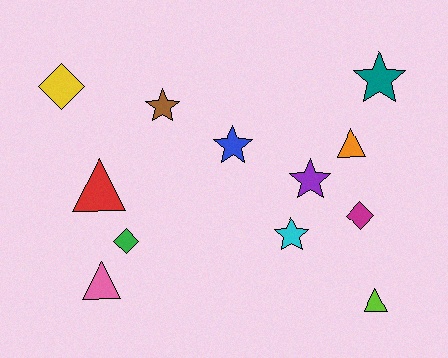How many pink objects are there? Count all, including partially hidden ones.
There is 1 pink object.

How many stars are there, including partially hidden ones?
There are 5 stars.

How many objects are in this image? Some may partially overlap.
There are 12 objects.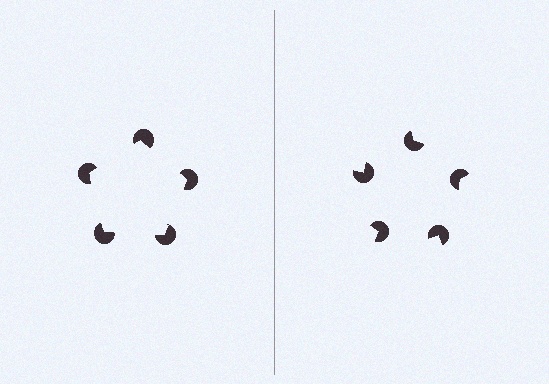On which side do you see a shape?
An illusory pentagon appears on the left side. On the right side the wedge cuts are rotated, so no coherent shape forms.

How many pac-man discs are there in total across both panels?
10 — 5 on each side.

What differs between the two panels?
The pac-man discs are positioned identically on both sides; only the wedge orientations differ. On the left they align to a pentagon; on the right they are misaligned.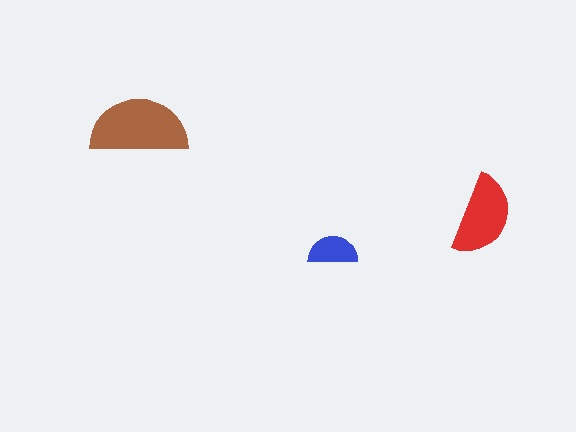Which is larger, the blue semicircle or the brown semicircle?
The brown one.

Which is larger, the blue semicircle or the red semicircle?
The red one.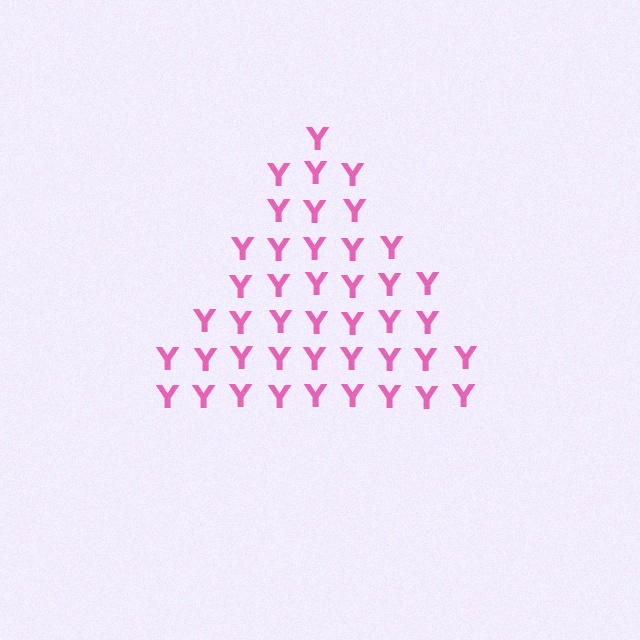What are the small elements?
The small elements are letter Y's.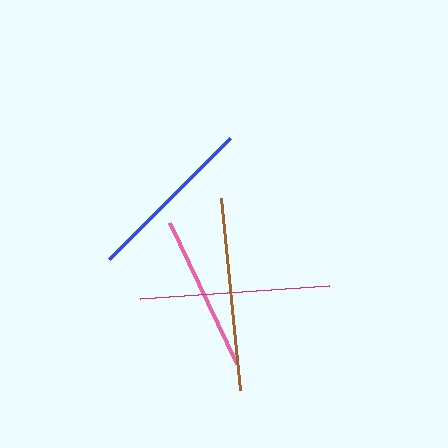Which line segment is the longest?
The brown line is the longest at approximately 193 pixels.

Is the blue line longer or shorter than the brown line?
The brown line is longer than the blue line.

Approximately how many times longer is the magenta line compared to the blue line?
The magenta line is approximately 1.1 times the length of the blue line.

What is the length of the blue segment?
The blue segment is approximately 171 pixels long.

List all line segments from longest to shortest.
From longest to shortest: brown, magenta, blue, pink.